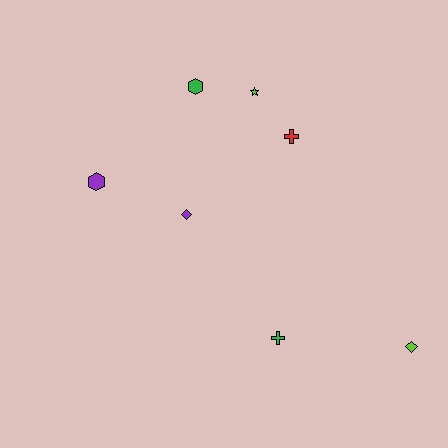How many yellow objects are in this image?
There are no yellow objects.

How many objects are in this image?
There are 7 objects.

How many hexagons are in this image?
There are 2 hexagons.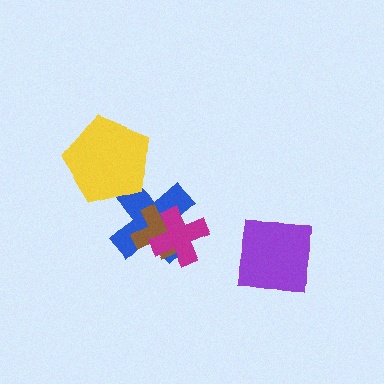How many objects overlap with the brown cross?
2 objects overlap with the brown cross.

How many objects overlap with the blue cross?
3 objects overlap with the blue cross.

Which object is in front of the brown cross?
The magenta cross is in front of the brown cross.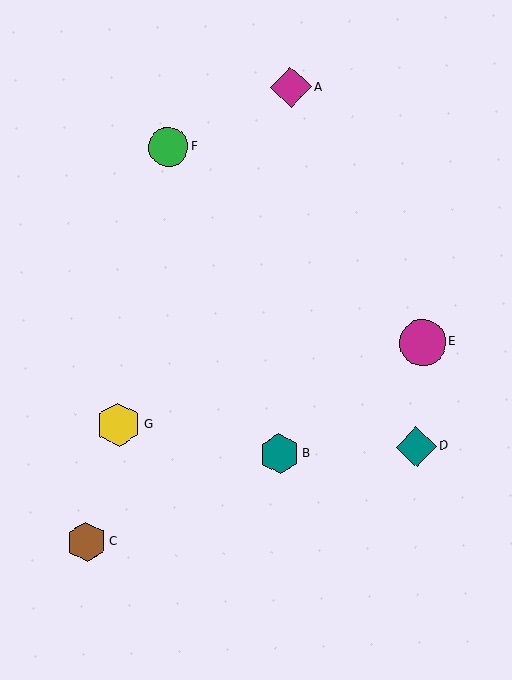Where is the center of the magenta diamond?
The center of the magenta diamond is at (291, 87).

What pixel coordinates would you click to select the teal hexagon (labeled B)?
Click at (279, 454) to select the teal hexagon B.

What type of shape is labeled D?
Shape D is a teal diamond.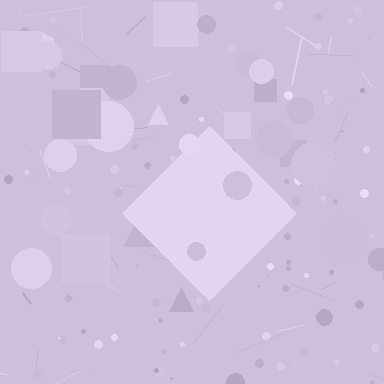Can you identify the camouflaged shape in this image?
The camouflaged shape is a diamond.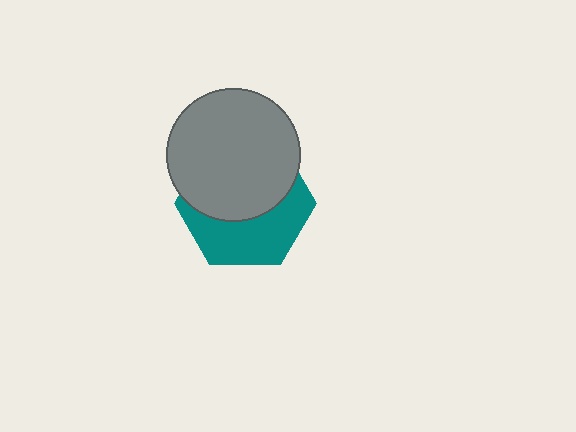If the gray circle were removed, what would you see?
You would see the complete teal hexagon.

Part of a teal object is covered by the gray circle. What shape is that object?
It is a hexagon.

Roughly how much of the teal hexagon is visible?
About half of it is visible (roughly 45%).